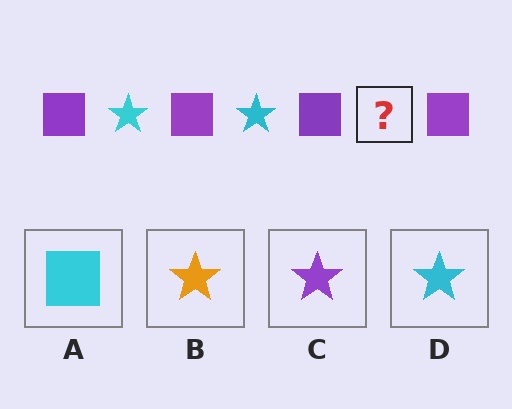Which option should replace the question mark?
Option D.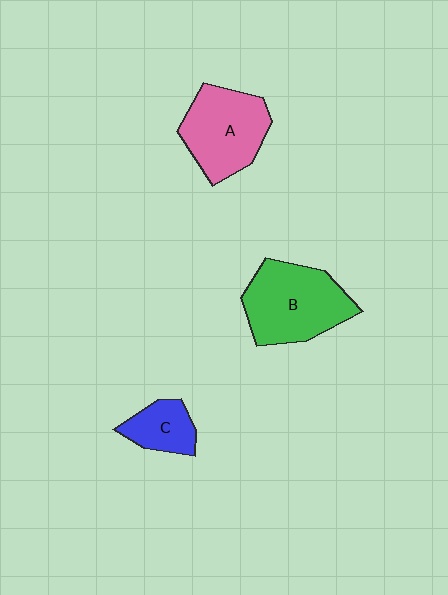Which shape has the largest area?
Shape B (green).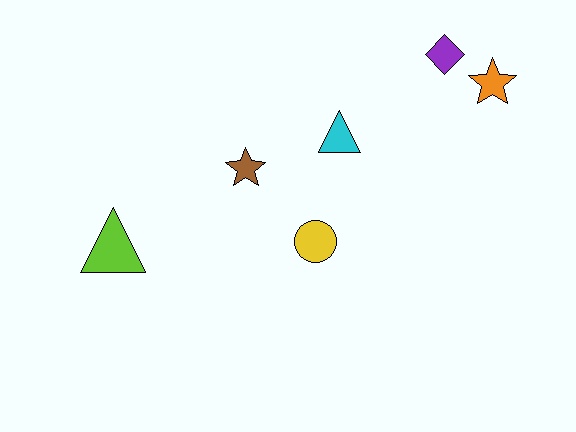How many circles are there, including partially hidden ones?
There is 1 circle.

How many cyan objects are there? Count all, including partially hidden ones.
There is 1 cyan object.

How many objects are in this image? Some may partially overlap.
There are 6 objects.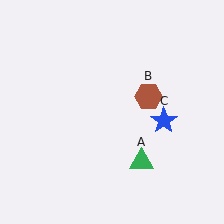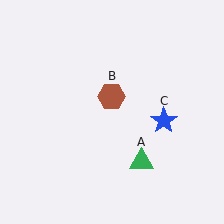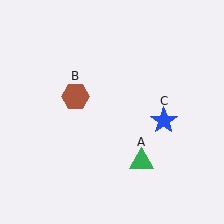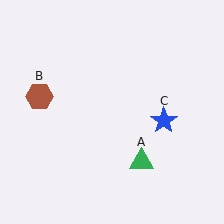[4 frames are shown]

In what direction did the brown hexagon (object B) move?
The brown hexagon (object B) moved left.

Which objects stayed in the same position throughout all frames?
Green triangle (object A) and blue star (object C) remained stationary.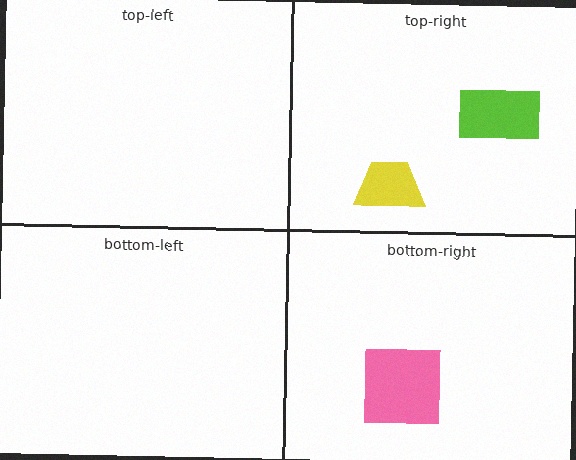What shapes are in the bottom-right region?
The pink square.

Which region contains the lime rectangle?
The top-right region.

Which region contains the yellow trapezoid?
The top-right region.